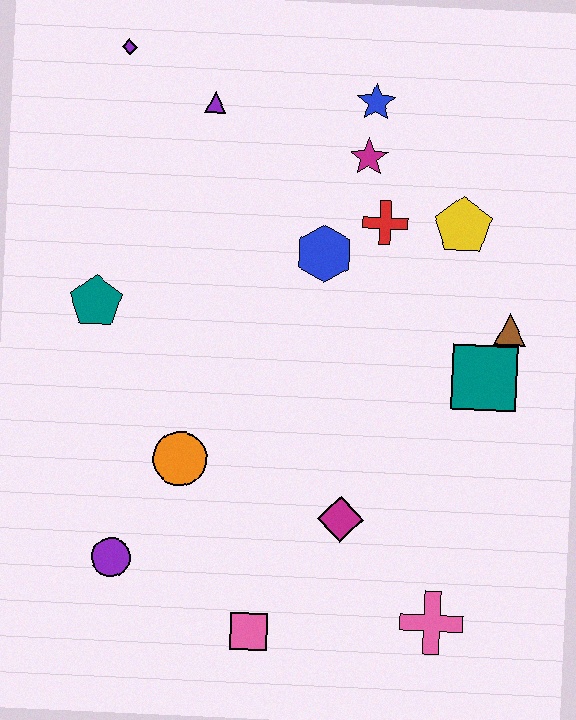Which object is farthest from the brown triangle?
The purple diamond is farthest from the brown triangle.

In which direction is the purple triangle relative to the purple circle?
The purple triangle is above the purple circle.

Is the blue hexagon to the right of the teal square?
No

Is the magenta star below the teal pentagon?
No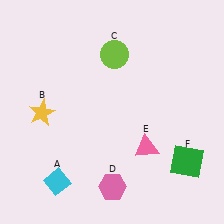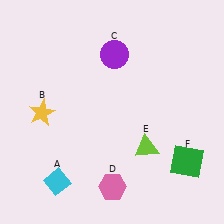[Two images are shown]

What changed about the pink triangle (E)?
In Image 1, E is pink. In Image 2, it changed to lime.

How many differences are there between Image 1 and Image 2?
There are 2 differences between the two images.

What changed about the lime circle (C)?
In Image 1, C is lime. In Image 2, it changed to purple.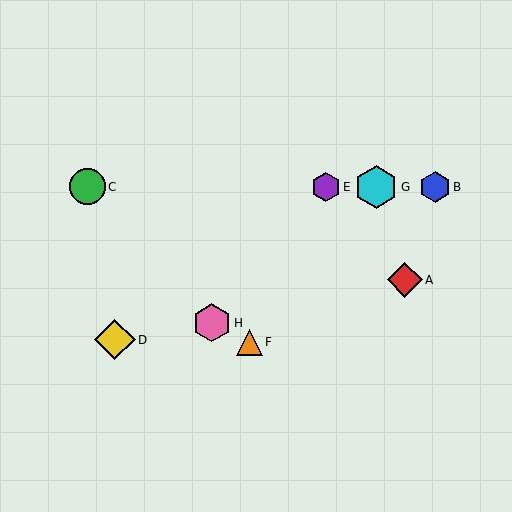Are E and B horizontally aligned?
Yes, both are at y≈187.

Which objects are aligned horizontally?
Objects B, C, E, G are aligned horizontally.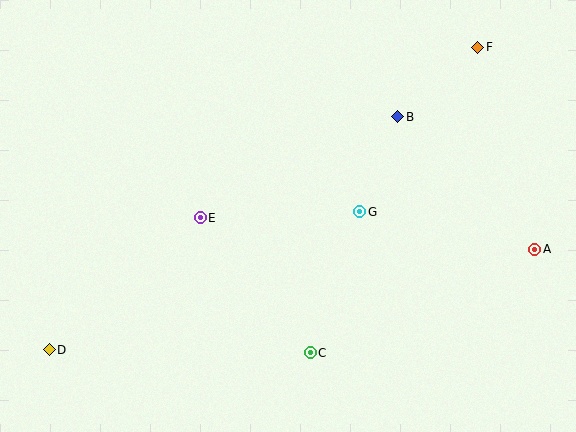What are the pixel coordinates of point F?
Point F is at (478, 47).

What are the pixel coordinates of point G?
Point G is at (360, 212).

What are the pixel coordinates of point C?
Point C is at (310, 353).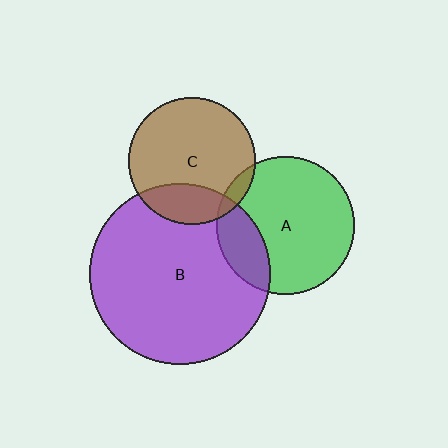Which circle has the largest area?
Circle B (purple).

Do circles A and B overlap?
Yes.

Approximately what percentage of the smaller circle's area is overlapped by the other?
Approximately 20%.